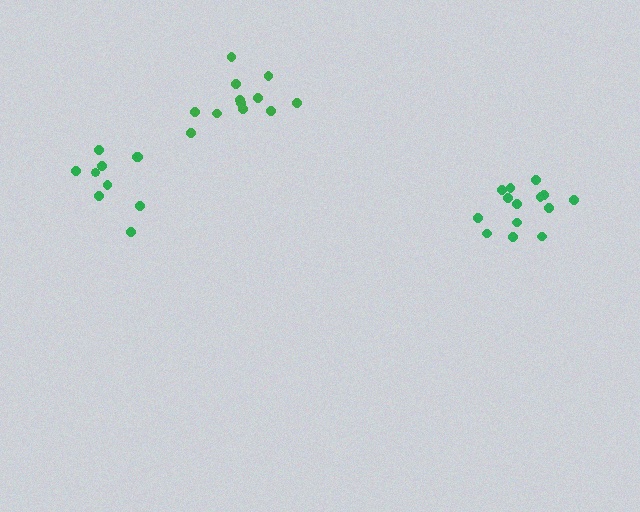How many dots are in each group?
Group 1: 14 dots, Group 2: 12 dots, Group 3: 10 dots (36 total).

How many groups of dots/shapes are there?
There are 3 groups.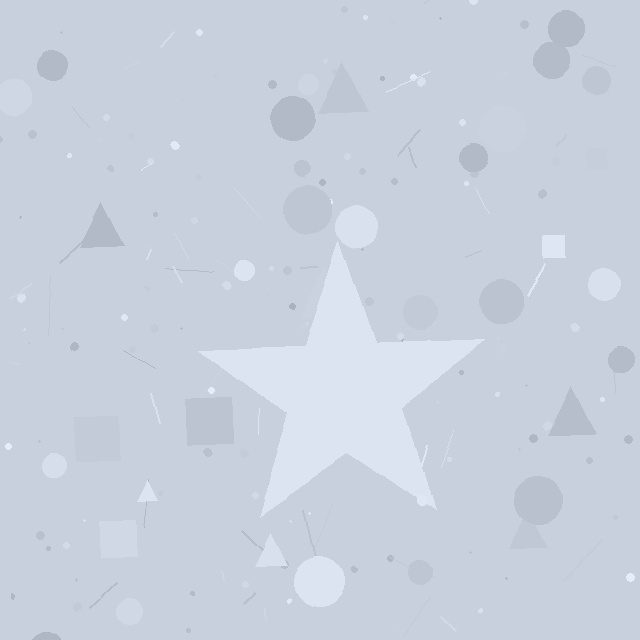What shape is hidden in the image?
A star is hidden in the image.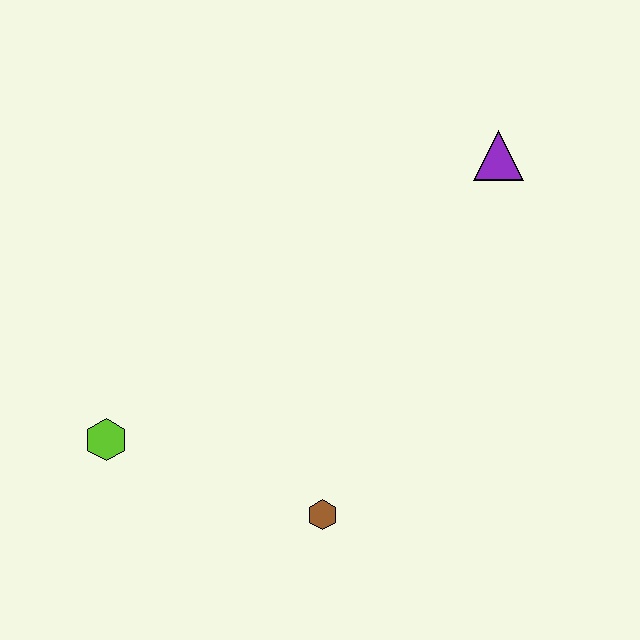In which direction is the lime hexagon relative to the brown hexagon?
The lime hexagon is to the left of the brown hexagon.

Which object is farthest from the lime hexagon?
The purple triangle is farthest from the lime hexagon.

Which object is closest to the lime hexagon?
The brown hexagon is closest to the lime hexagon.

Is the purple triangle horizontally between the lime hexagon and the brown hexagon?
No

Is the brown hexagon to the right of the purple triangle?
No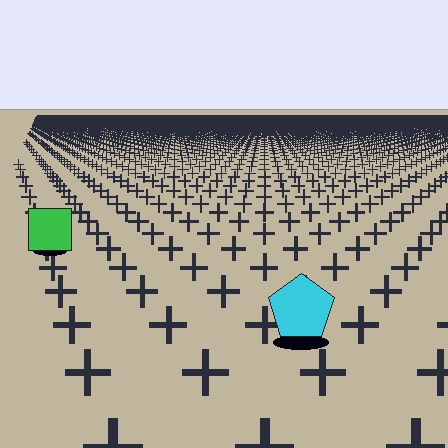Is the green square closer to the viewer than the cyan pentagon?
No. The cyan pentagon is closer — you can tell from the texture gradient: the ground texture is coarser near it.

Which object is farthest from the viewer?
The green square is farthest from the viewer. It appears smaller and the ground texture around it is denser.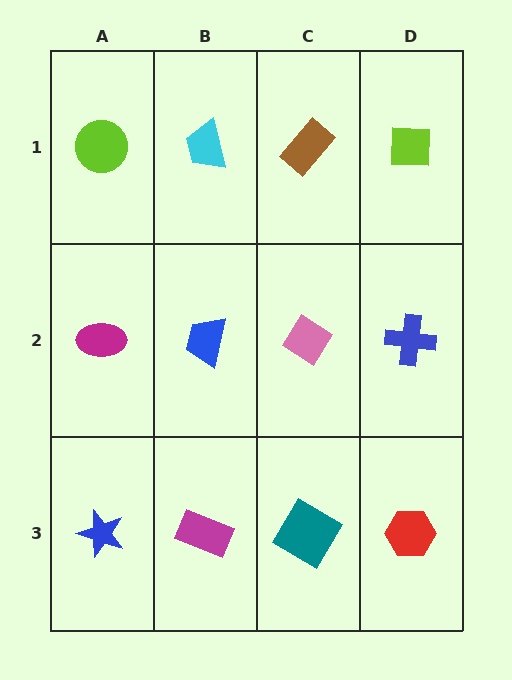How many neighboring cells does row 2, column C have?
4.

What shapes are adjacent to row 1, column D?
A blue cross (row 2, column D), a brown rectangle (row 1, column C).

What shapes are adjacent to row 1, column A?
A magenta ellipse (row 2, column A), a cyan trapezoid (row 1, column B).